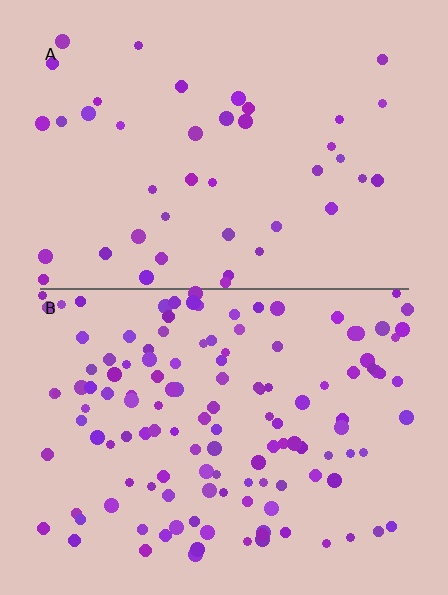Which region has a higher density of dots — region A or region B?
B (the bottom).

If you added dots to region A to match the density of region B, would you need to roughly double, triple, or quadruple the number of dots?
Approximately triple.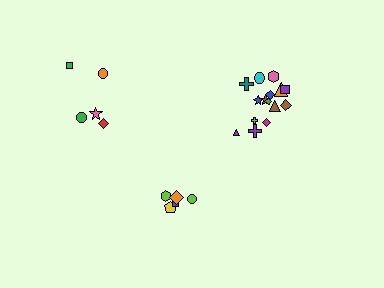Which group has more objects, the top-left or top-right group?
The top-right group.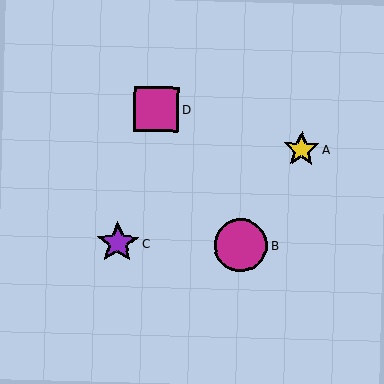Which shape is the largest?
The magenta circle (labeled B) is the largest.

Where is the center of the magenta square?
The center of the magenta square is at (156, 109).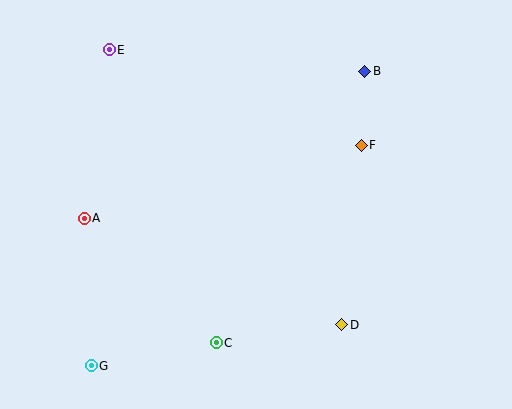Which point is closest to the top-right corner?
Point B is closest to the top-right corner.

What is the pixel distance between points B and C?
The distance between B and C is 309 pixels.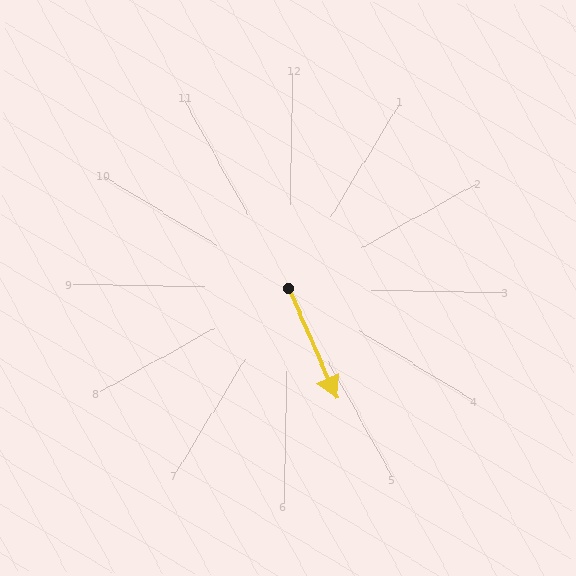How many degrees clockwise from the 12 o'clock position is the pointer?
Approximately 155 degrees.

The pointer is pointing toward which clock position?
Roughly 5 o'clock.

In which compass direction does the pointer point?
Southeast.